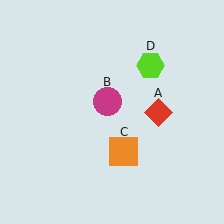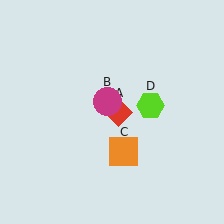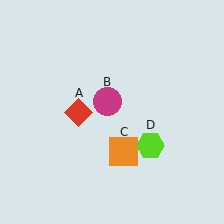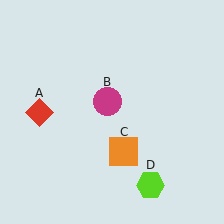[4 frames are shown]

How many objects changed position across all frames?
2 objects changed position: red diamond (object A), lime hexagon (object D).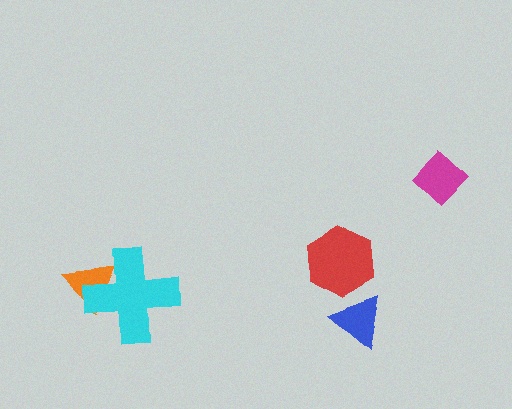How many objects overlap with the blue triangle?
0 objects overlap with the blue triangle.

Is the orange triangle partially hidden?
Yes, it is partially covered by another shape.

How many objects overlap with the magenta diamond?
0 objects overlap with the magenta diamond.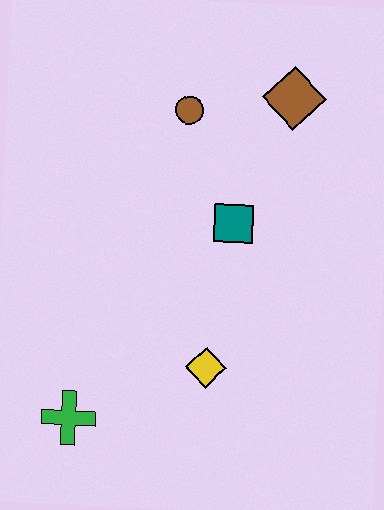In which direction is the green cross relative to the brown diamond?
The green cross is below the brown diamond.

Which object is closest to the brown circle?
The brown diamond is closest to the brown circle.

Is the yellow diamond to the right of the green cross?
Yes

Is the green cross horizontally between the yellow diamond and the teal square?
No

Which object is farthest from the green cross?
The brown diamond is farthest from the green cross.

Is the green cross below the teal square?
Yes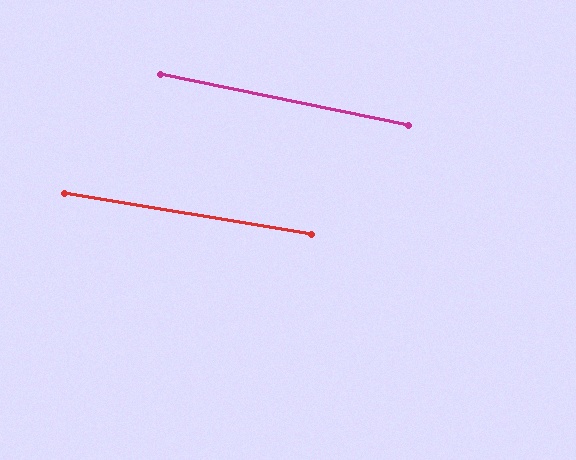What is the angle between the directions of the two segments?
Approximately 2 degrees.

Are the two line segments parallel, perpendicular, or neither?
Parallel — their directions differ by only 1.9°.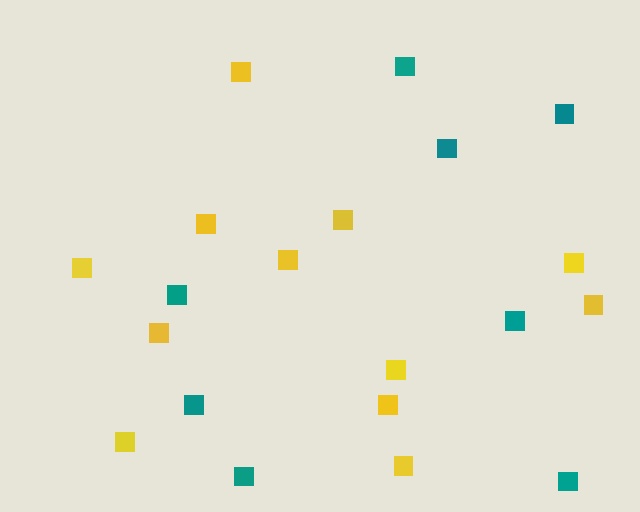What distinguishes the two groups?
There are 2 groups: one group of teal squares (8) and one group of yellow squares (12).